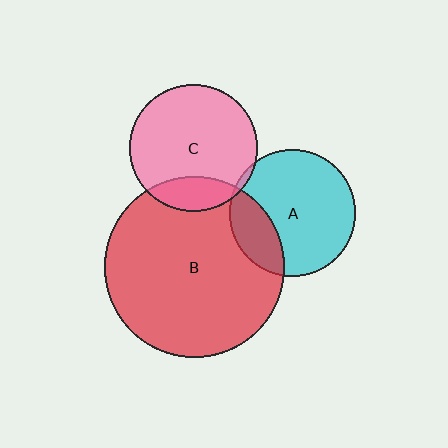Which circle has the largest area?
Circle B (red).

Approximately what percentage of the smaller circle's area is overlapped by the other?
Approximately 25%.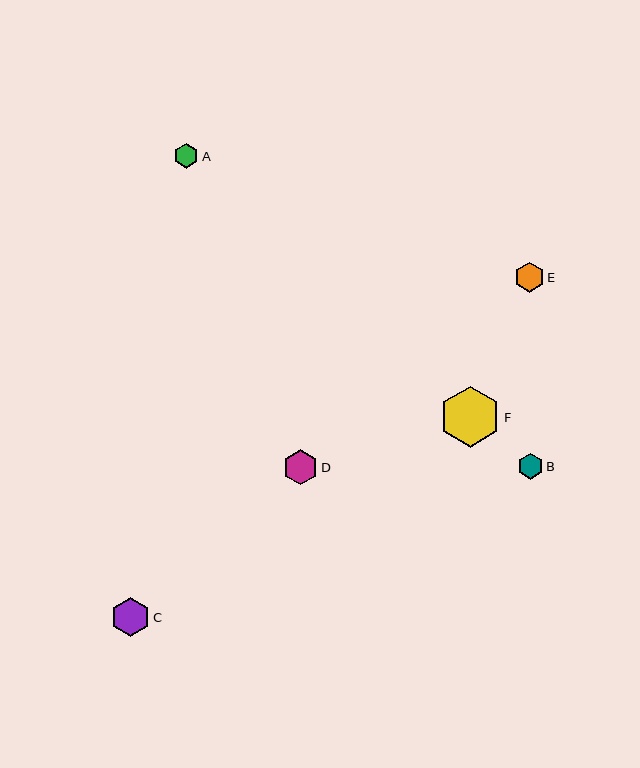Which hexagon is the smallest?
Hexagon A is the smallest with a size of approximately 24 pixels.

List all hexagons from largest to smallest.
From largest to smallest: F, C, D, E, B, A.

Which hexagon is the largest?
Hexagon F is the largest with a size of approximately 61 pixels.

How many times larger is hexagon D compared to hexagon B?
Hexagon D is approximately 1.4 times the size of hexagon B.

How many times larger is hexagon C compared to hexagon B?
Hexagon C is approximately 1.5 times the size of hexagon B.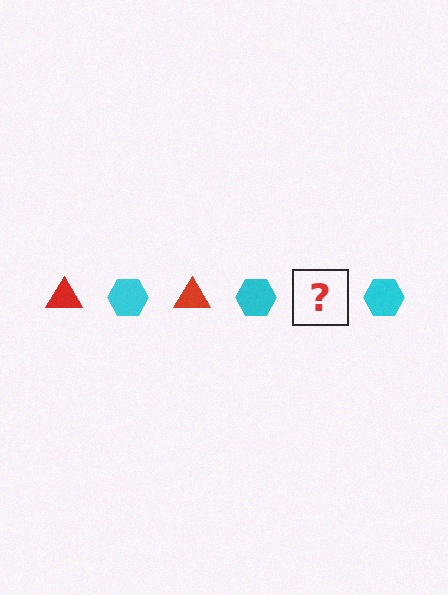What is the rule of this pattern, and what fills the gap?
The rule is that the pattern alternates between red triangle and cyan hexagon. The gap should be filled with a red triangle.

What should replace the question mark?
The question mark should be replaced with a red triangle.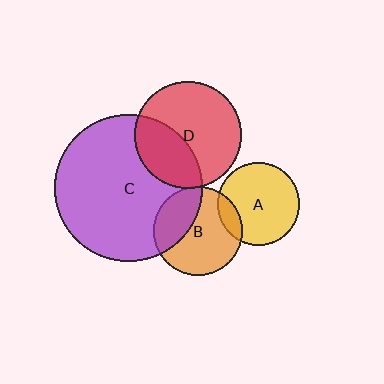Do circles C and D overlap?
Yes.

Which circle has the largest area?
Circle C (purple).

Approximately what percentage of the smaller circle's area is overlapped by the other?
Approximately 35%.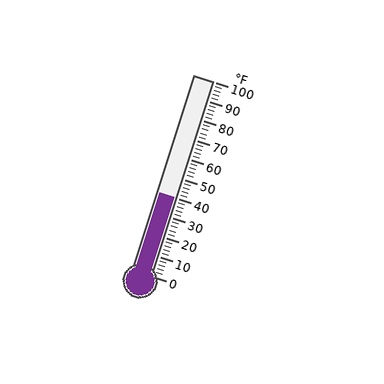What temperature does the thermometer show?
The thermometer shows approximately 40°F.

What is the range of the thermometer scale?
The thermometer scale ranges from 0°F to 100°F.